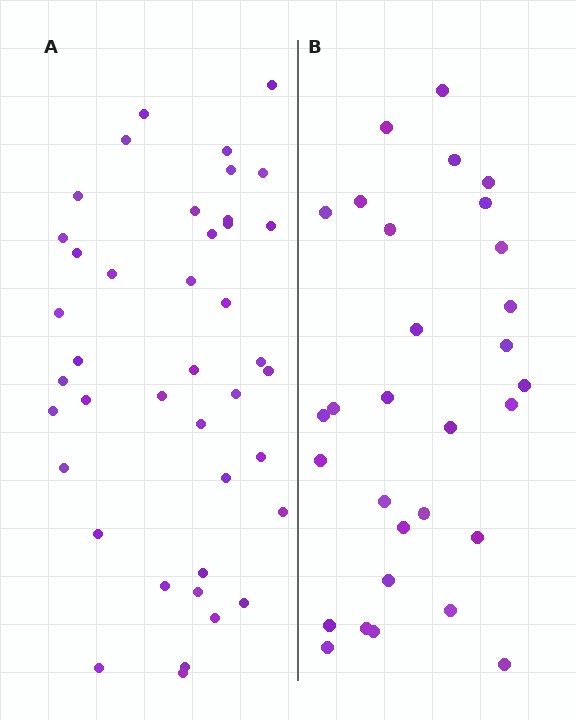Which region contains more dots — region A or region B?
Region A (the left region) has more dots.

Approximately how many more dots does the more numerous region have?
Region A has roughly 12 or so more dots than region B.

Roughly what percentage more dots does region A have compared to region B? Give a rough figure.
About 35% more.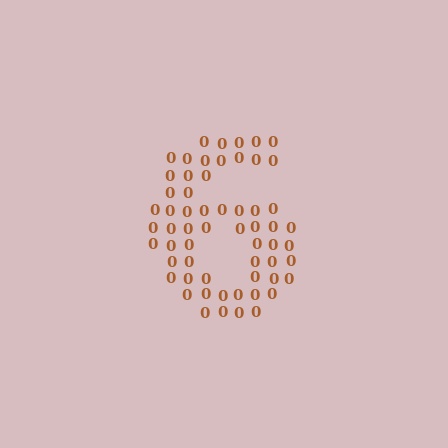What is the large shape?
The large shape is the digit 6.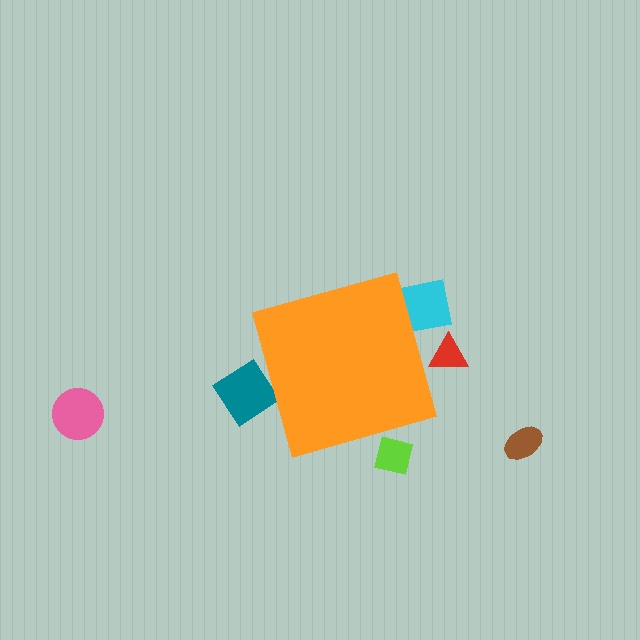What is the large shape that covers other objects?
An orange diamond.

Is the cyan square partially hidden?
Yes, the cyan square is partially hidden behind the orange diamond.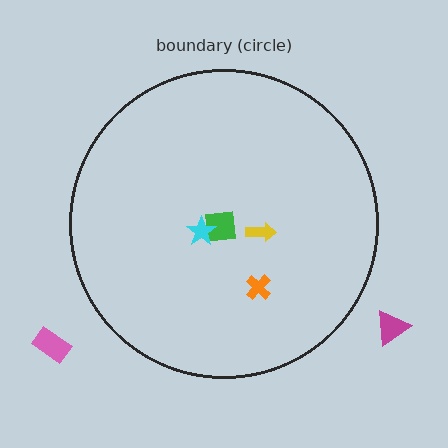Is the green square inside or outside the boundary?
Inside.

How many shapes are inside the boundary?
4 inside, 2 outside.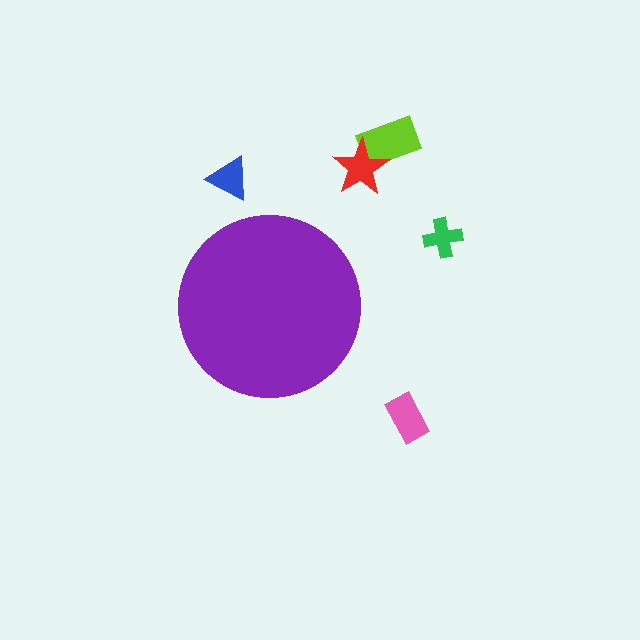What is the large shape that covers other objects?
A purple circle.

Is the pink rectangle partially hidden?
No, the pink rectangle is fully visible.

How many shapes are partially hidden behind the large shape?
0 shapes are partially hidden.